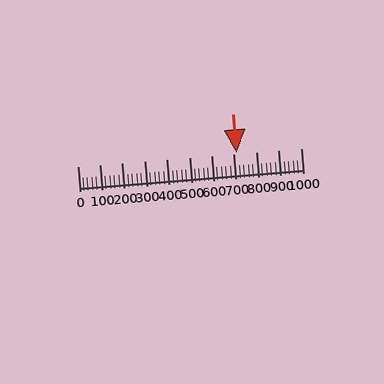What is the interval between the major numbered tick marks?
The major tick marks are spaced 100 units apart.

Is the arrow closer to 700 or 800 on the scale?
The arrow is closer to 700.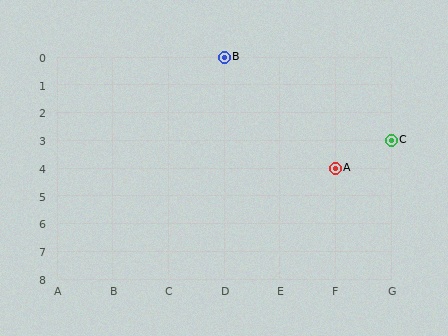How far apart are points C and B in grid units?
Points C and B are 3 columns and 3 rows apart (about 4.2 grid units diagonally).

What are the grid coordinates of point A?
Point A is at grid coordinates (F, 4).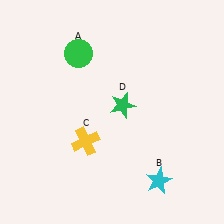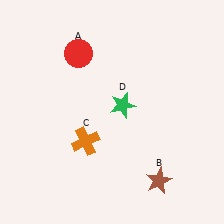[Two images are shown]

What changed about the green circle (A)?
In Image 1, A is green. In Image 2, it changed to red.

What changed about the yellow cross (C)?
In Image 1, C is yellow. In Image 2, it changed to orange.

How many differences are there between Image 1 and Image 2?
There are 3 differences between the two images.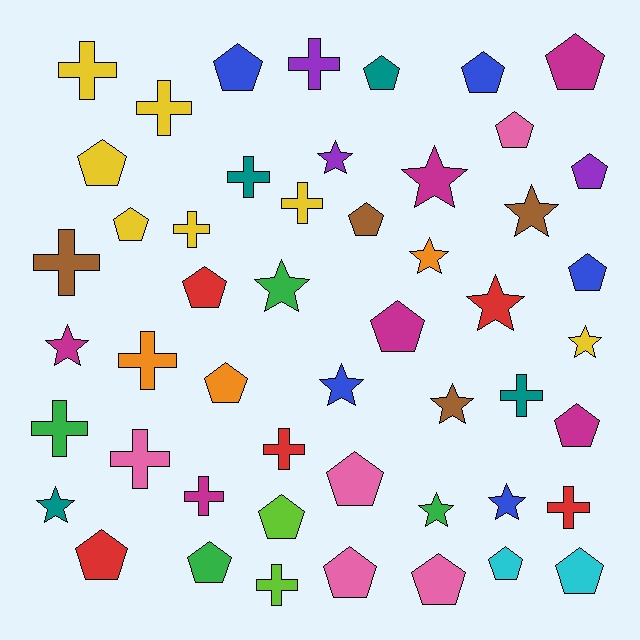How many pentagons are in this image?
There are 22 pentagons.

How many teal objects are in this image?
There are 4 teal objects.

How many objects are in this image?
There are 50 objects.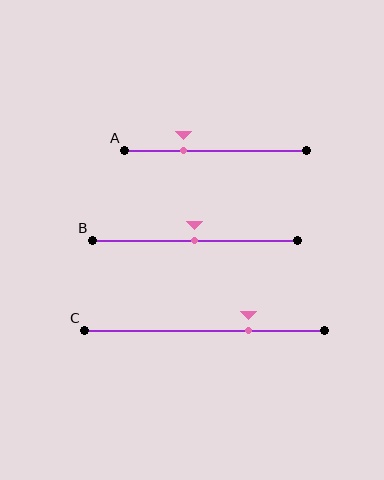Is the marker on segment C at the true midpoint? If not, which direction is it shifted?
No, the marker on segment C is shifted to the right by about 19% of the segment length.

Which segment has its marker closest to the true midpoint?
Segment B has its marker closest to the true midpoint.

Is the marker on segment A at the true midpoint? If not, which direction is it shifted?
No, the marker on segment A is shifted to the left by about 18% of the segment length.